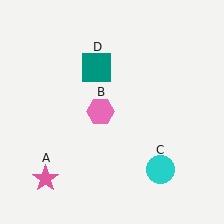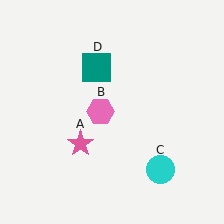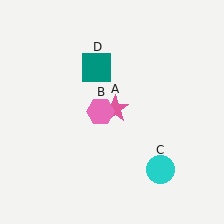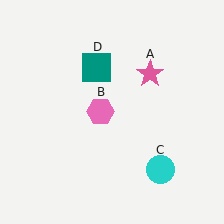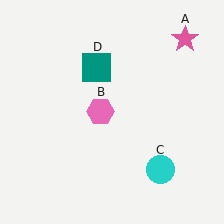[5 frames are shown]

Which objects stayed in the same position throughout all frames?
Pink hexagon (object B) and cyan circle (object C) and teal square (object D) remained stationary.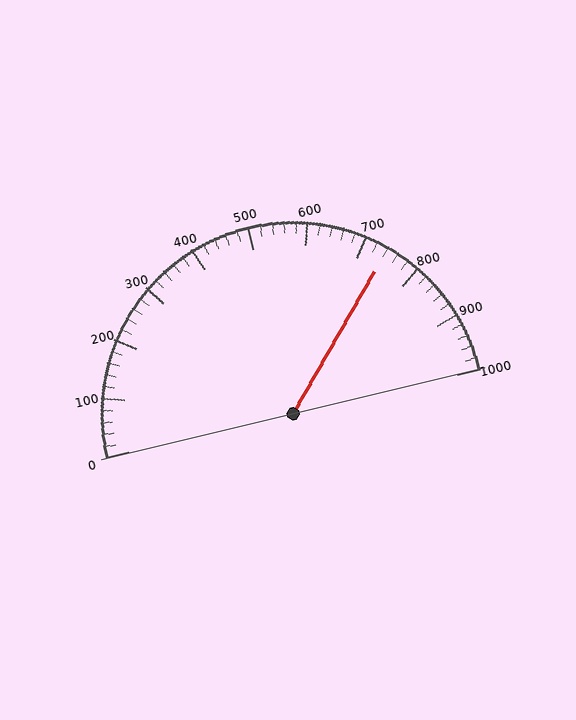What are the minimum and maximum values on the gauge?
The gauge ranges from 0 to 1000.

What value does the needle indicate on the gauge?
The needle indicates approximately 740.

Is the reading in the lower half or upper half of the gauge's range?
The reading is in the upper half of the range (0 to 1000).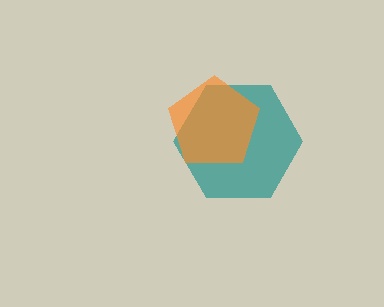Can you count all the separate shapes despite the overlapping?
Yes, there are 2 separate shapes.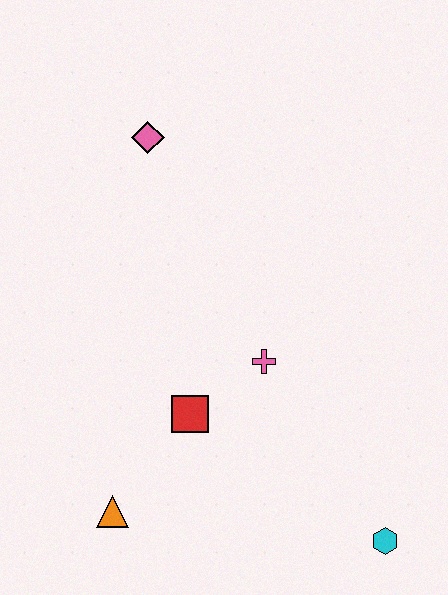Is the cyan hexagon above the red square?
No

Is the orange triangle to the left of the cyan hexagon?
Yes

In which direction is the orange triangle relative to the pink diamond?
The orange triangle is below the pink diamond.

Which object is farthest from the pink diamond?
The cyan hexagon is farthest from the pink diamond.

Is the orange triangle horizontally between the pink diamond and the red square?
No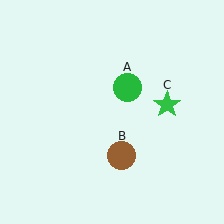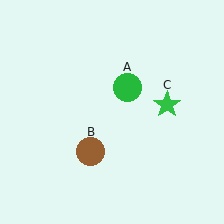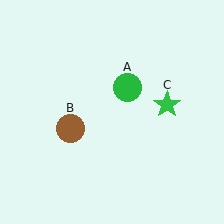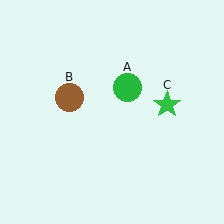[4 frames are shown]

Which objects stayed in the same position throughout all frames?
Green circle (object A) and green star (object C) remained stationary.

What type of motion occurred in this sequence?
The brown circle (object B) rotated clockwise around the center of the scene.